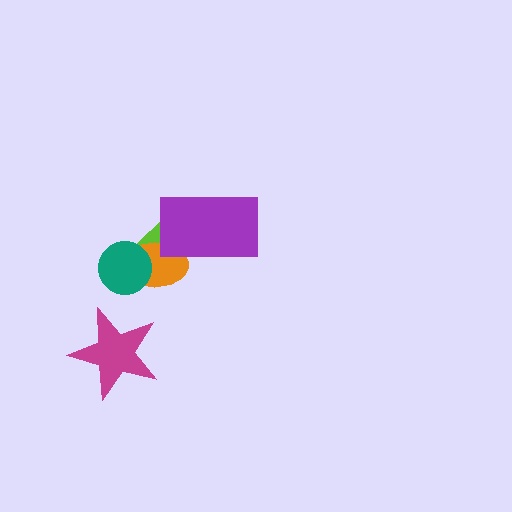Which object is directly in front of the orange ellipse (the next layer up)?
The purple rectangle is directly in front of the orange ellipse.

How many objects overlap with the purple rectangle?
2 objects overlap with the purple rectangle.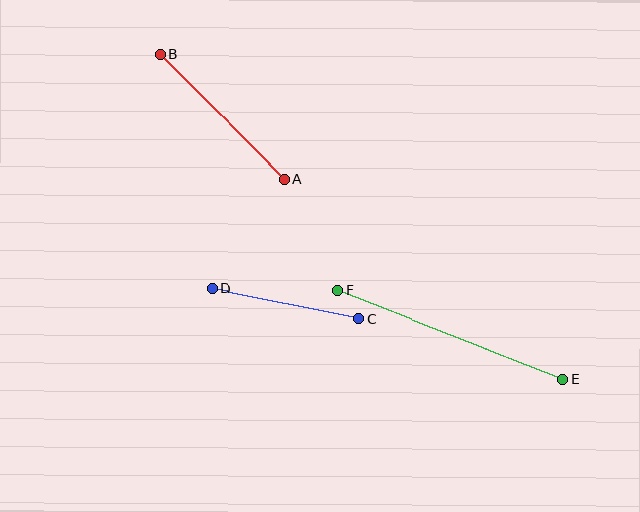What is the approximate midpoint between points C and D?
The midpoint is at approximately (285, 304) pixels.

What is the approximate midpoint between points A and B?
The midpoint is at approximately (223, 117) pixels.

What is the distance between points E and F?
The distance is approximately 242 pixels.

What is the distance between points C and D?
The distance is approximately 150 pixels.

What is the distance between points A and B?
The distance is approximately 176 pixels.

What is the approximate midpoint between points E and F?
The midpoint is at approximately (450, 335) pixels.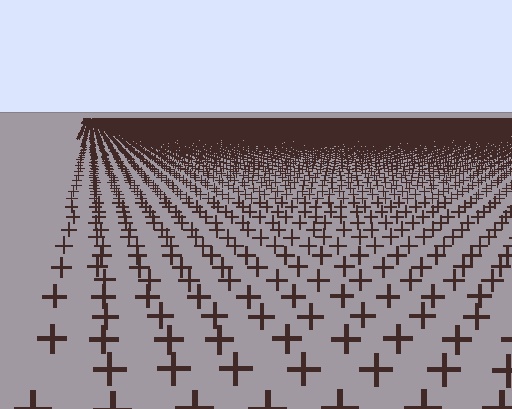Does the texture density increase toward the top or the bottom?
Density increases toward the top.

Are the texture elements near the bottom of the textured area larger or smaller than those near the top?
Larger. Near the bottom, elements are closer to the viewer and appear at a bigger on-screen size.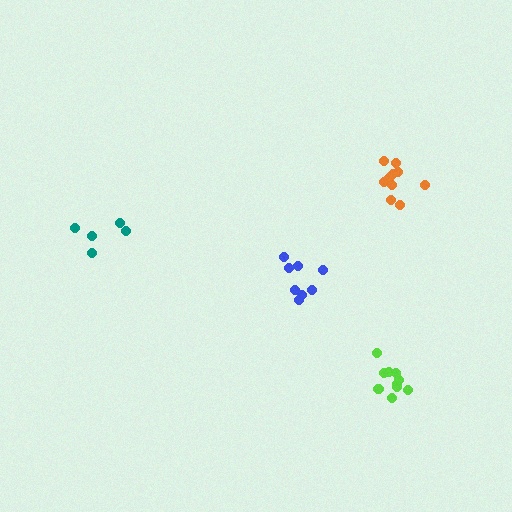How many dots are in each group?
Group 1: 5 dots, Group 2: 11 dots, Group 3: 11 dots, Group 4: 8 dots (35 total).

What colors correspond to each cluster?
The clusters are colored: teal, lime, orange, blue.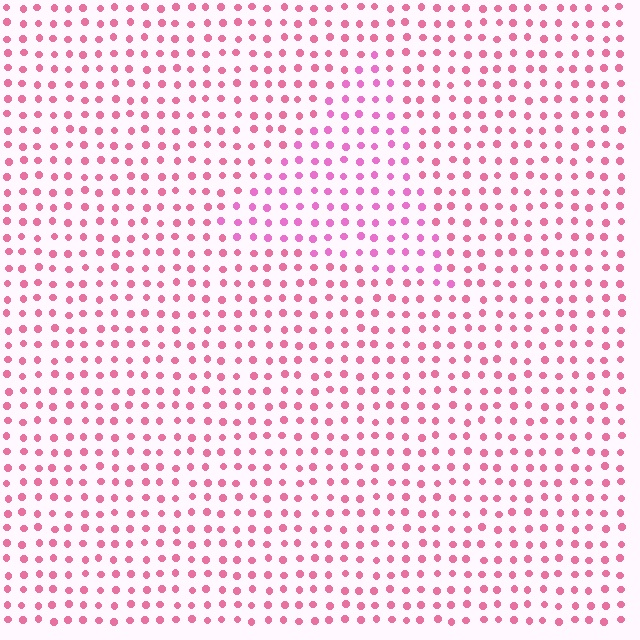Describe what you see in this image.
The image is filled with small pink elements in a uniform arrangement. A triangle-shaped region is visible where the elements are tinted to a slightly different hue, forming a subtle color boundary.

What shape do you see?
I see a triangle.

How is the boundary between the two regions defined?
The boundary is defined purely by a slight shift in hue (about 22 degrees). Spacing, size, and orientation are identical on both sides.